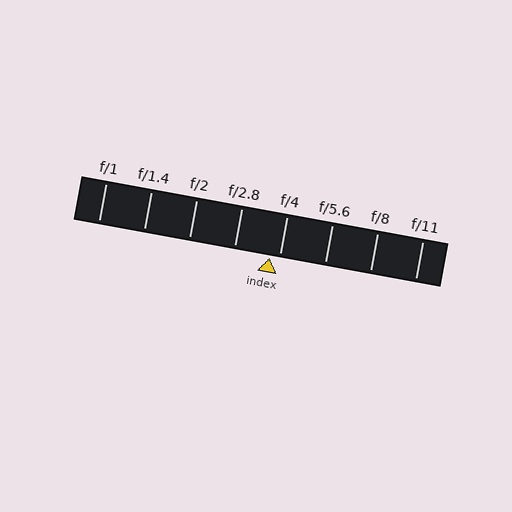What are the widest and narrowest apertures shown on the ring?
The widest aperture shown is f/1 and the narrowest is f/11.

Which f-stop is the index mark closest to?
The index mark is closest to f/4.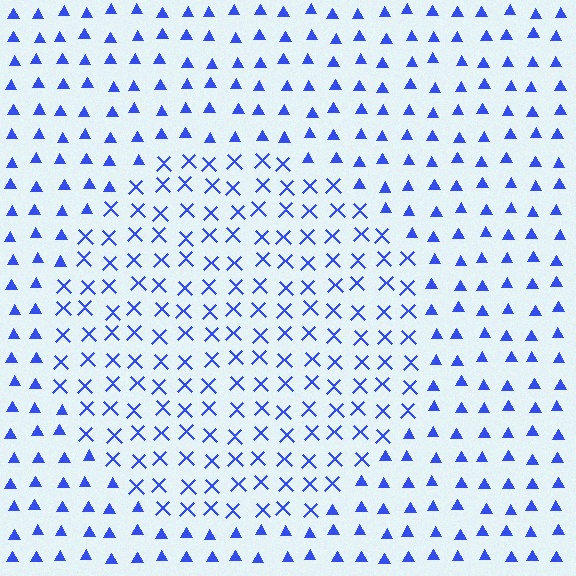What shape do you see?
I see a circle.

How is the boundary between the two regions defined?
The boundary is defined by a change in element shape: X marks inside vs. triangles outside. All elements share the same color and spacing.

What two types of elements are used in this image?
The image uses X marks inside the circle region and triangles outside it.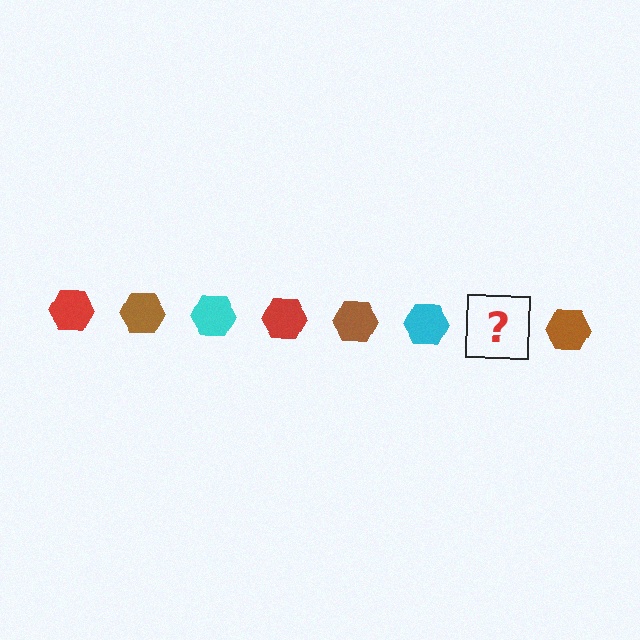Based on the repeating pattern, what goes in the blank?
The blank should be a red hexagon.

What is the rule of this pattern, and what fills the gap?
The rule is that the pattern cycles through red, brown, cyan hexagons. The gap should be filled with a red hexagon.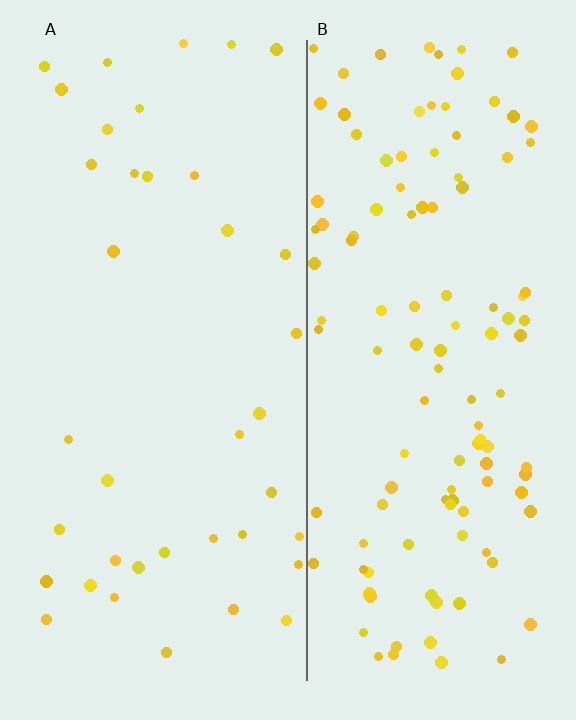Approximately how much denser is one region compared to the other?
Approximately 3.2× — region B over region A.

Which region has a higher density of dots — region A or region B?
B (the right).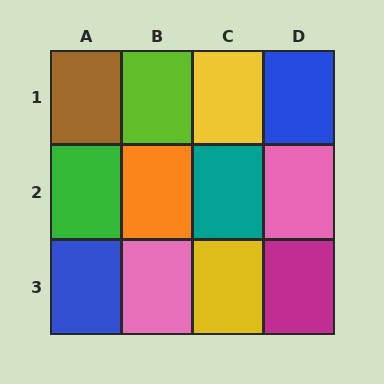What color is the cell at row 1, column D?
Blue.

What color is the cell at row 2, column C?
Teal.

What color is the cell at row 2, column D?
Pink.